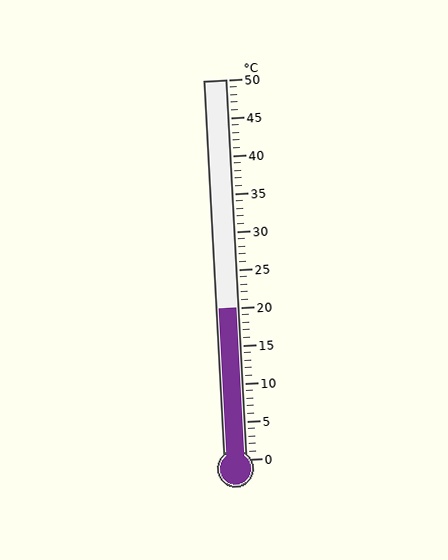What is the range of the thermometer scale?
The thermometer scale ranges from 0°C to 50°C.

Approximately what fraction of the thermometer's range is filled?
The thermometer is filled to approximately 40% of its range.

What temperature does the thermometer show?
The thermometer shows approximately 20°C.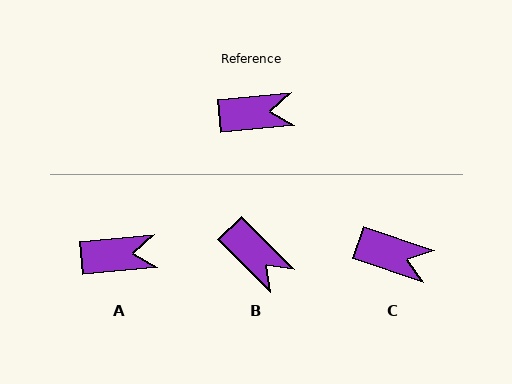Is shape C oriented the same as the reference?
No, it is off by about 24 degrees.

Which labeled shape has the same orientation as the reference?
A.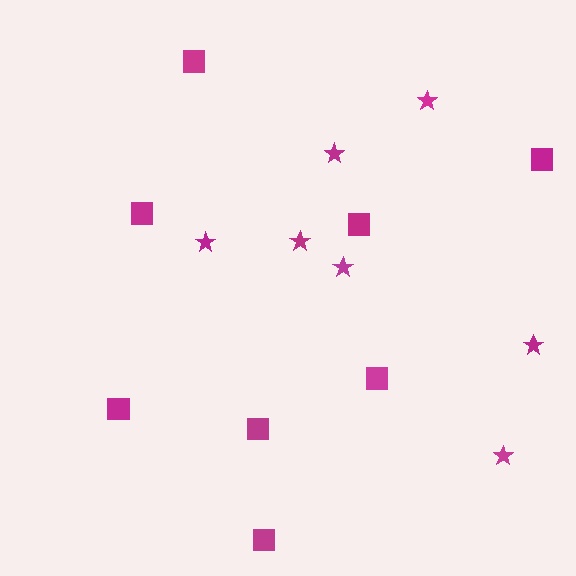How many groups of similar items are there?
There are 2 groups: one group of stars (7) and one group of squares (8).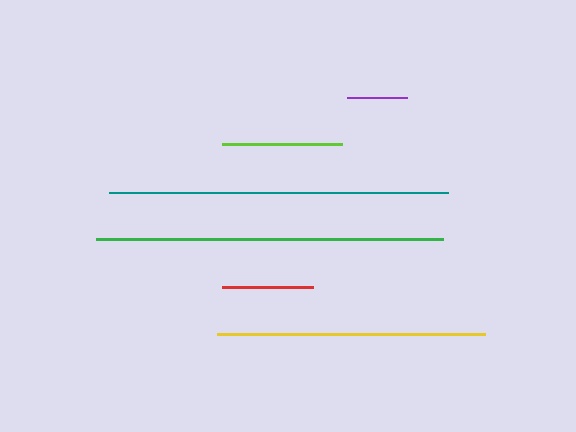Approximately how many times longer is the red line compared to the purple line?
The red line is approximately 1.5 times the length of the purple line.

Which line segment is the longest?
The green line is the longest at approximately 347 pixels.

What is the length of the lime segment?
The lime segment is approximately 120 pixels long.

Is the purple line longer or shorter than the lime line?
The lime line is longer than the purple line.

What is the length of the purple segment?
The purple segment is approximately 60 pixels long.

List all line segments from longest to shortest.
From longest to shortest: green, teal, yellow, lime, red, purple.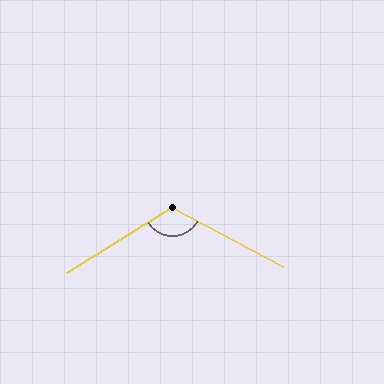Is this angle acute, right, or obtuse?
It is obtuse.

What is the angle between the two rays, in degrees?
Approximately 120 degrees.